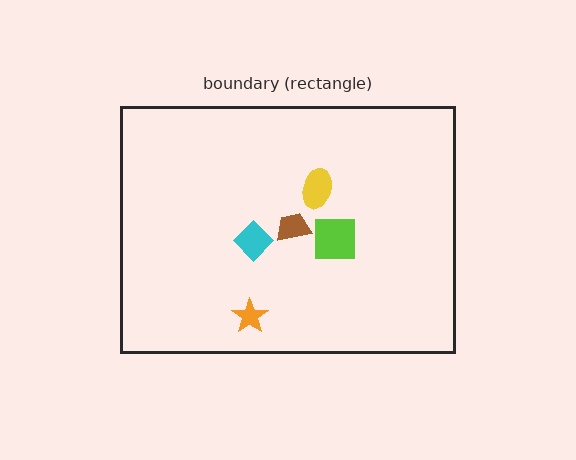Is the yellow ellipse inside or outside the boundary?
Inside.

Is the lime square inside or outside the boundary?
Inside.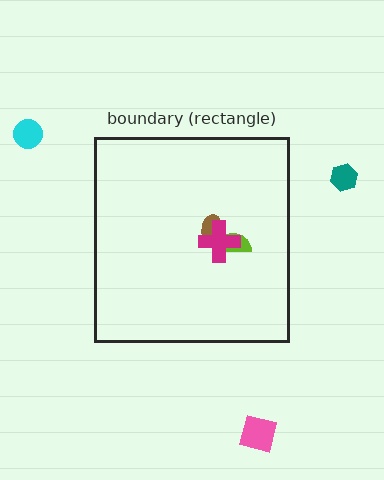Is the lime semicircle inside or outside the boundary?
Inside.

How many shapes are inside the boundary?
3 inside, 3 outside.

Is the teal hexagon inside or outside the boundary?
Outside.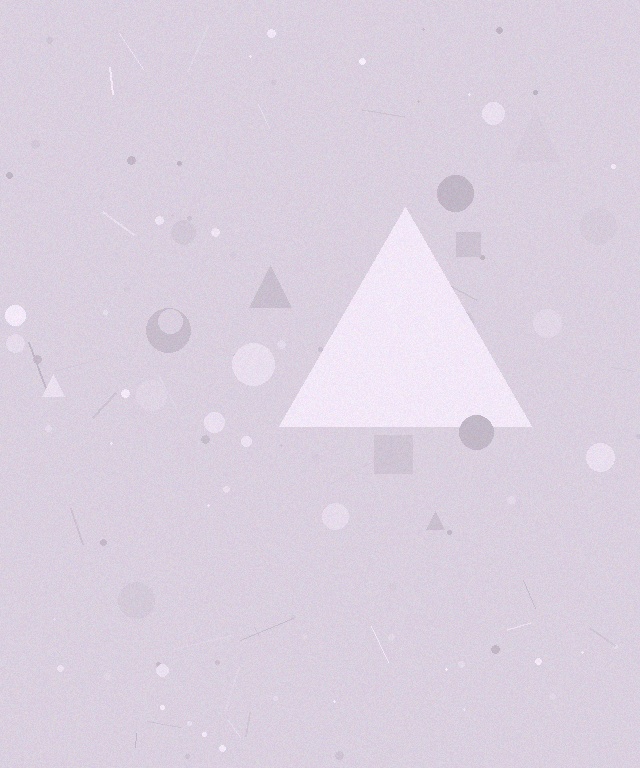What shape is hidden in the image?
A triangle is hidden in the image.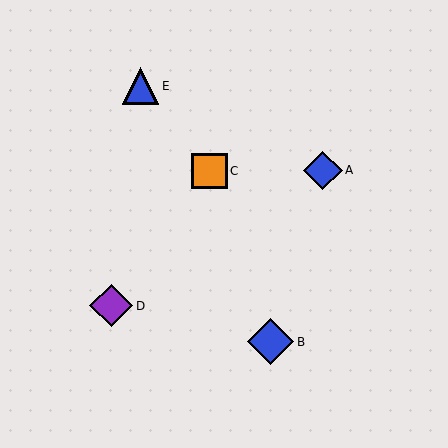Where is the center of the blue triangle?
The center of the blue triangle is at (141, 86).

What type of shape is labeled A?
Shape A is a blue diamond.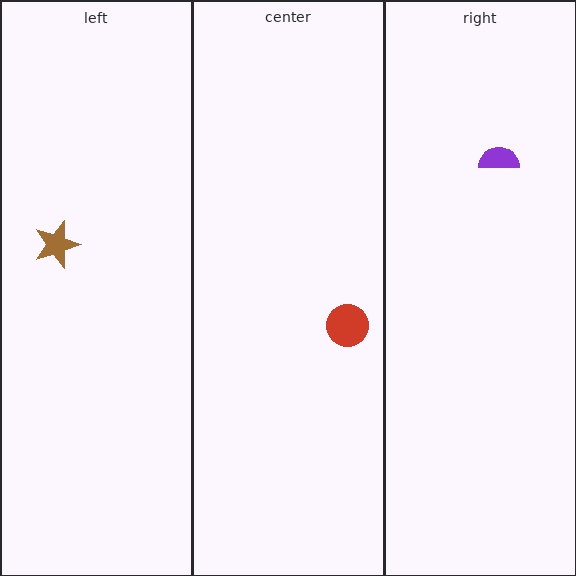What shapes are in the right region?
The purple semicircle.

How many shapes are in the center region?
1.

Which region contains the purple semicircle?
The right region.